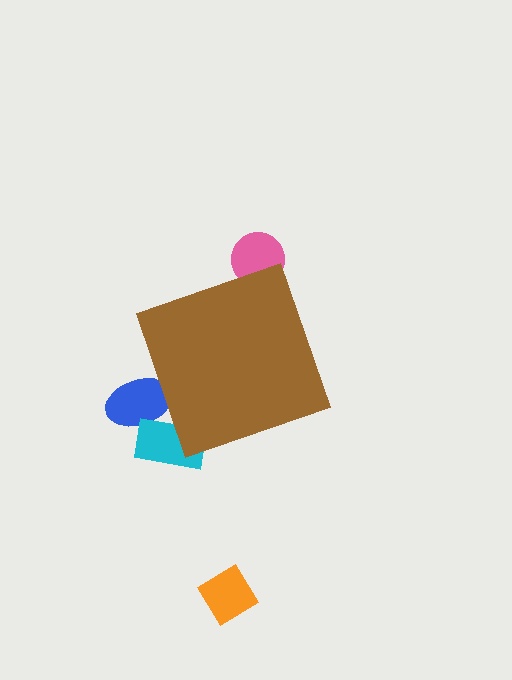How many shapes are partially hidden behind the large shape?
3 shapes are partially hidden.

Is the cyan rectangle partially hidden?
Yes, the cyan rectangle is partially hidden behind the brown diamond.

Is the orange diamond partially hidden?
No, the orange diamond is fully visible.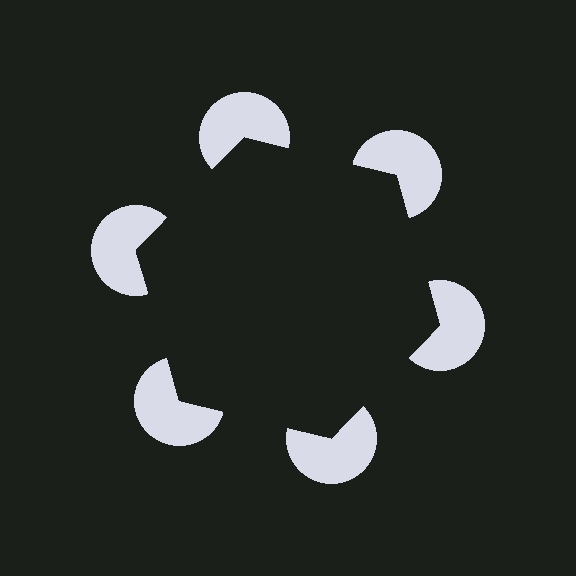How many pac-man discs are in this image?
There are 6 — one at each vertex of the illusory hexagon.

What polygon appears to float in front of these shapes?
An illusory hexagon — its edges are inferred from the aligned wedge cuts in the pac-man discs, not physically drawn.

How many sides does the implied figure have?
6 sides.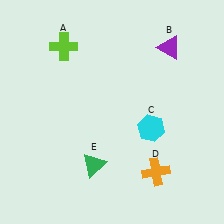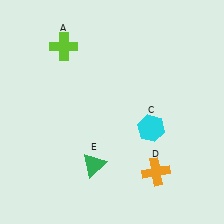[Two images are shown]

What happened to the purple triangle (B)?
The purple triangle (B) was removed in Image 2. It was in the top-right area of Image 1.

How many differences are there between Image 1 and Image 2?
There is 1 difference between the two images.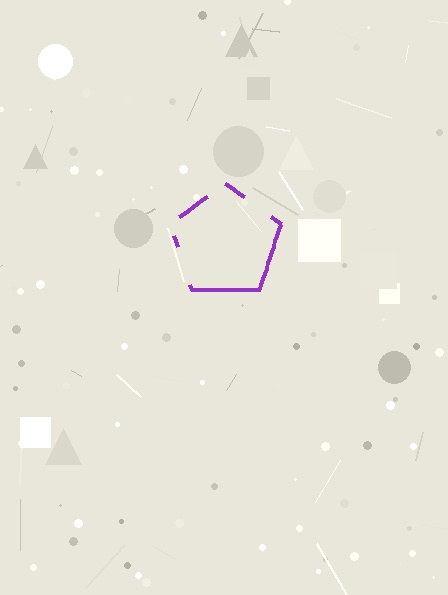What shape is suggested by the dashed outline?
The dashed outline suggests a pentagon.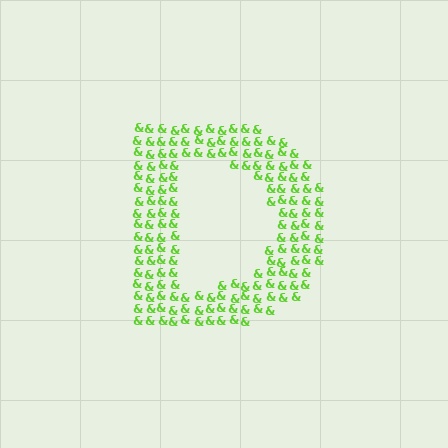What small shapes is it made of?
It is made of small ampersands.